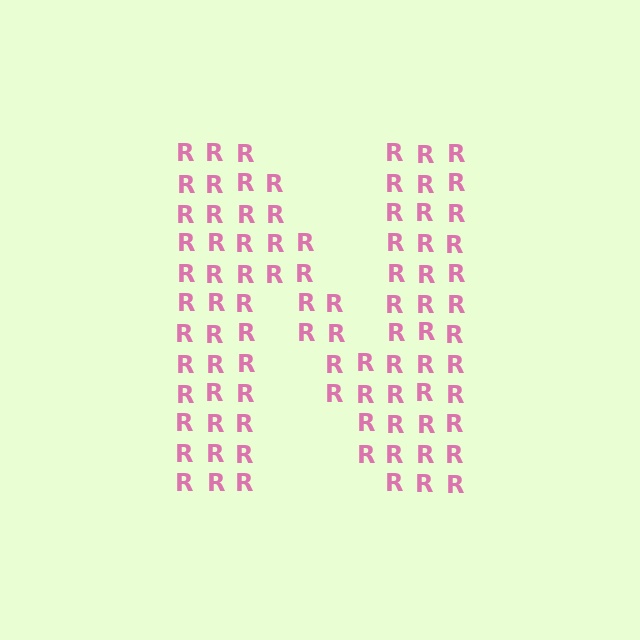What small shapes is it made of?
It is made of small letter R's.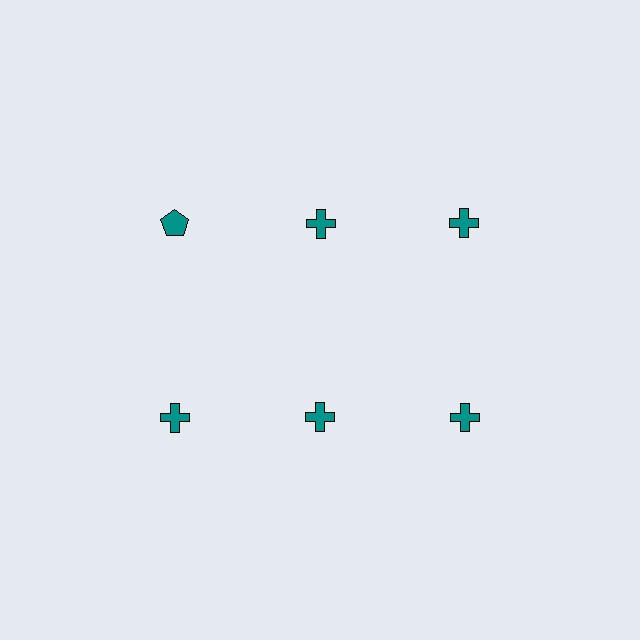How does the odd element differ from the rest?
It has a different shape: pentagon instead of cross.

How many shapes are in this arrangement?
There are 6 shapes arranged in a grid pattern.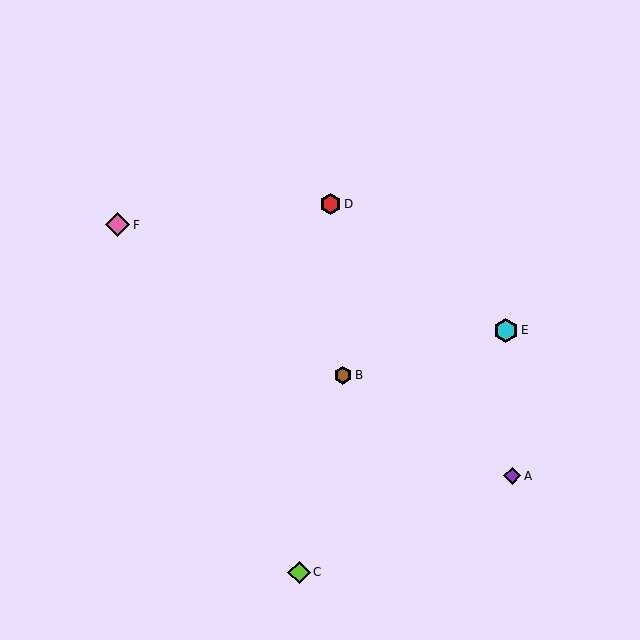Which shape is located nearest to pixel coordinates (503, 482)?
The purple diamond (labeled A) at (512, 476) is nearest to that location.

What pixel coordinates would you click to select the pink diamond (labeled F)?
Click at (118, 225) to select the pink diamond F.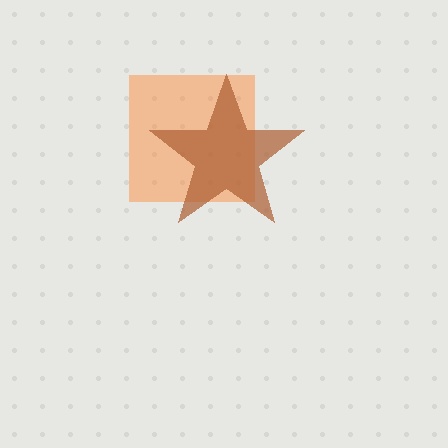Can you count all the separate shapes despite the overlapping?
Yes, there are 2 separate shapes.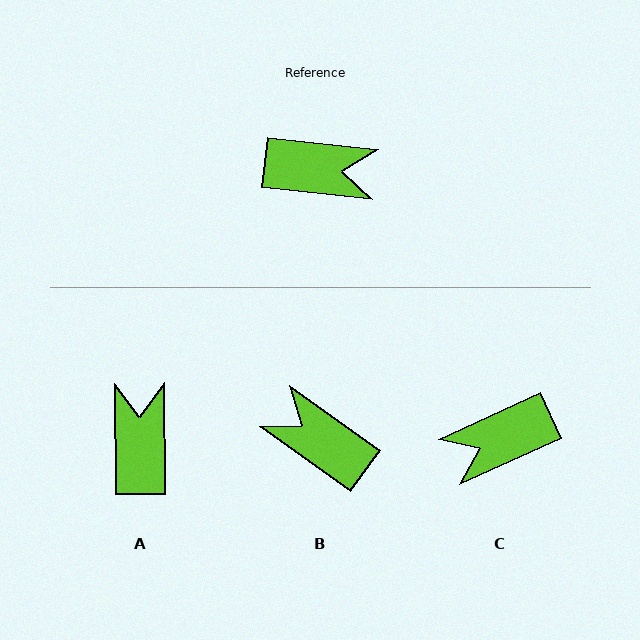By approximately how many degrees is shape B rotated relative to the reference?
Approximately 151 degrees counter-clockwise.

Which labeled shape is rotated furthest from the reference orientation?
B, about 151 degrees away.